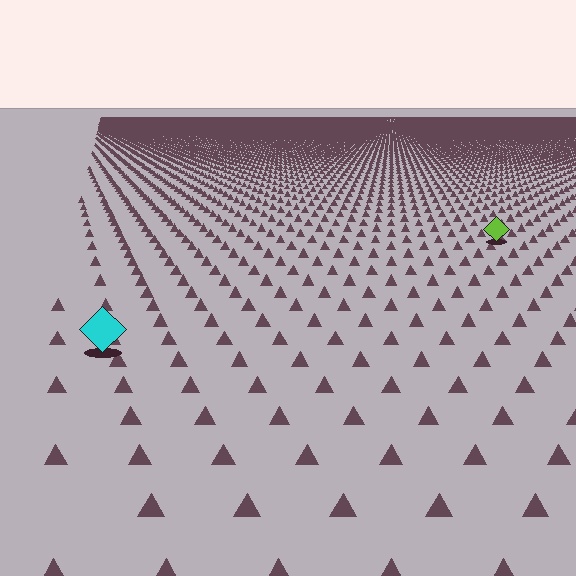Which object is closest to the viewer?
The cyan diamond is closest. The texture marks near it are larger and more spread out.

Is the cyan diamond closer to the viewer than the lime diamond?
Yes. The cyan diamond is closer — you can tell from the texture gradient: the ground texture is coarser near it.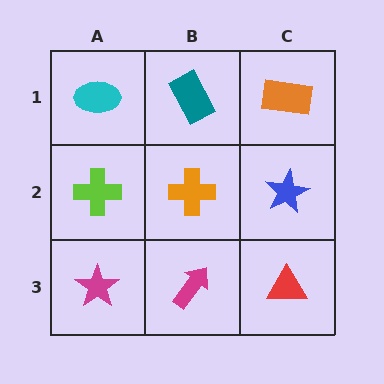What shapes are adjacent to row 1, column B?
An orange cross (row 2, column B), a cyan ellipse (row 1, column A), an orange rectangle (row 1, column C).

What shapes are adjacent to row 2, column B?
A teal rectangle (row 1, column B), a magenta arrow (row 3, column B), a lime cross (row 2, column A), a blue star (row 2, column C).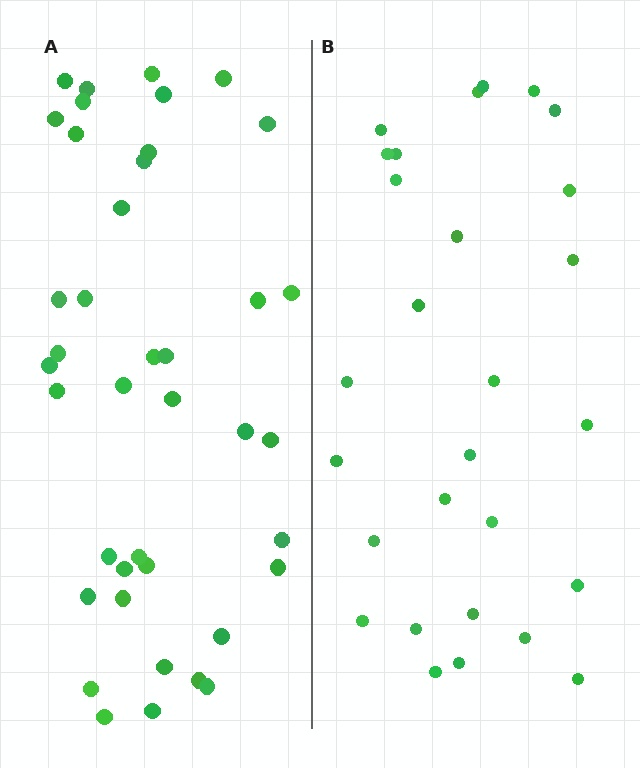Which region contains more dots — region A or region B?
Region A (the left region) has more dots.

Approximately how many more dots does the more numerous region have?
Region A has roughly 12 or so more dots than region B.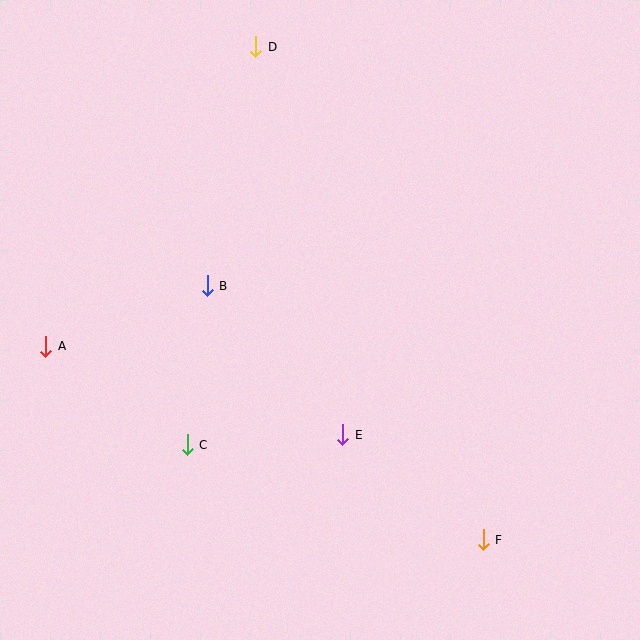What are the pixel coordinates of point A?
Point A is at (46, 346).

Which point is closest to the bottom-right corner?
Point F is closest to the bottom-right corner.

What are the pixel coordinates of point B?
Point B is at (207, 286).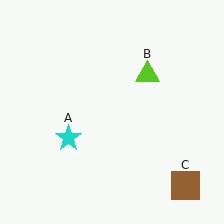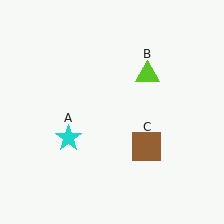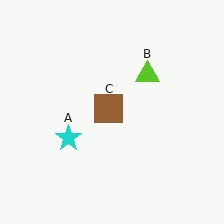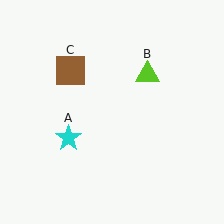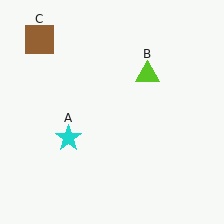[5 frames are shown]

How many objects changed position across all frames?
1 object changed position: brown square (object C).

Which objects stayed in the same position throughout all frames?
Cyan star (object A) and lime triangle (object B) remained stationary.